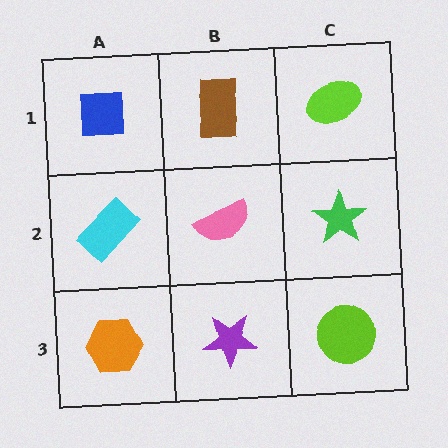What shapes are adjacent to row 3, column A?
A cyan rectangle (row 2, column A), a purple star (row 3, column B).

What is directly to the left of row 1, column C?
A brown rectangle.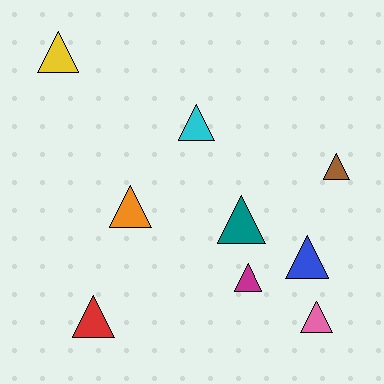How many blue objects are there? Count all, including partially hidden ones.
There is 1 blue object.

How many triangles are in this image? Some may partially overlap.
There are 9 triangles.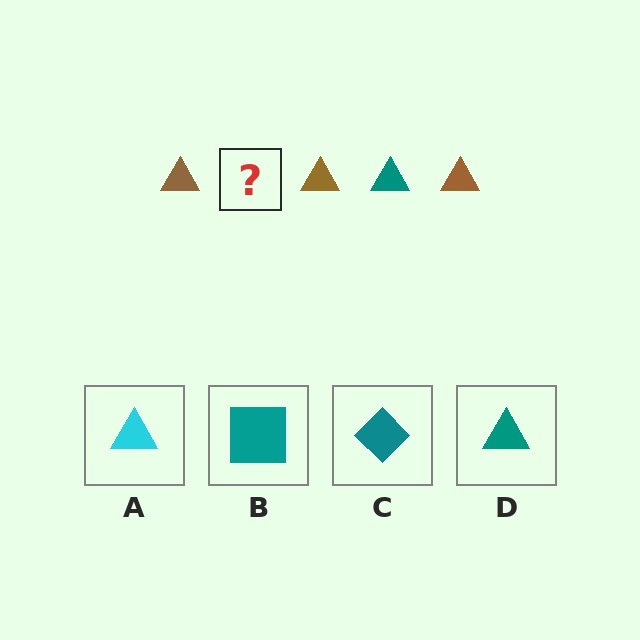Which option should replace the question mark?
Option D.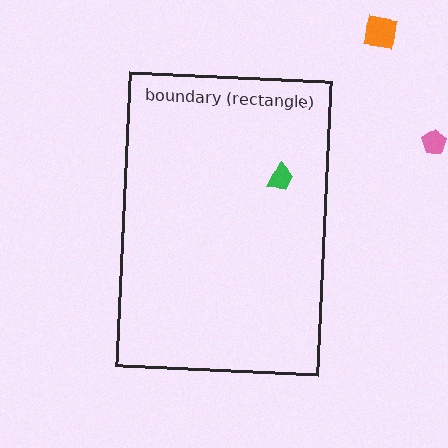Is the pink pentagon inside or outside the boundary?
Outside.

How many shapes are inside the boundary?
1 inside, 2 outside.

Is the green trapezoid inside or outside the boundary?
Inside.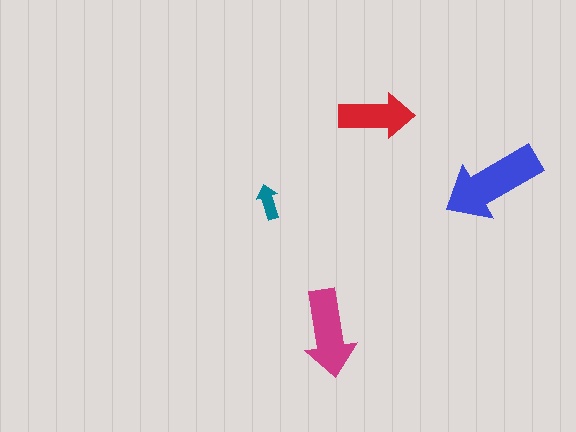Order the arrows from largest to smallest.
the blue one, the magenta one, the red one, the teal one.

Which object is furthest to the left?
The teal arrow is leftmost.